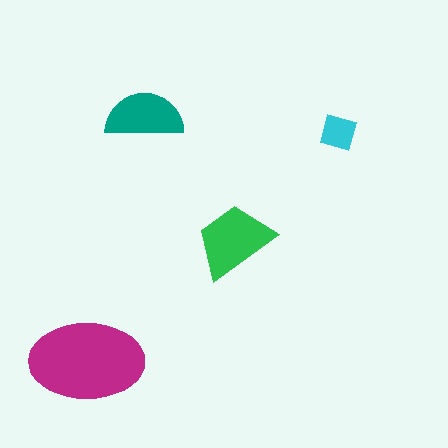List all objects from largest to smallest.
The magenta ellipse, the green trapezoid, the teal semicircle, the cyan square.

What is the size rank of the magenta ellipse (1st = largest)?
1st.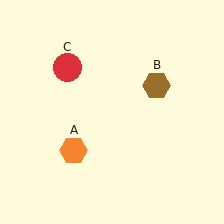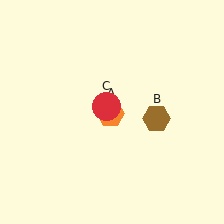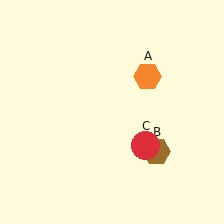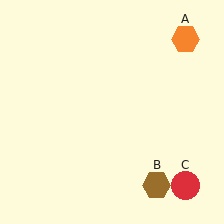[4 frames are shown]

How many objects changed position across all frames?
3 objects changed position: orange hexagon (object A), brown hexagon (object B), red circle (object C).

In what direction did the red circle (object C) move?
The red circle (object C) moved down and to the right.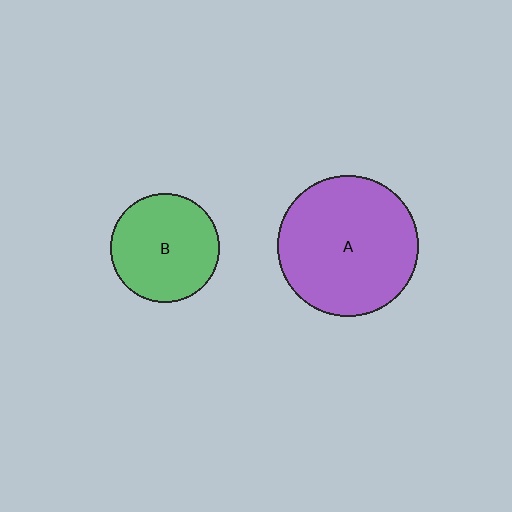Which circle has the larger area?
Circle A (purple).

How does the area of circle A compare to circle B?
Approximately 1.7 times.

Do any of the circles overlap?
No, none of the circles overlap.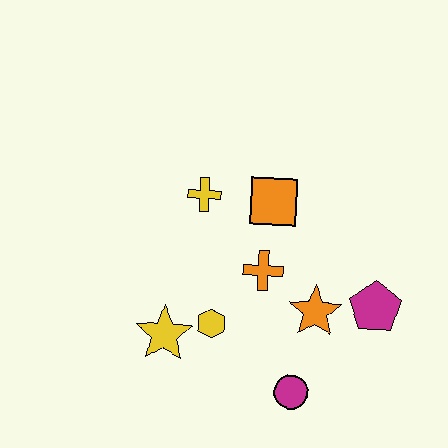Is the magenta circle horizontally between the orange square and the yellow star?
No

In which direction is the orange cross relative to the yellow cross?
The orange cross is below the yellow cross.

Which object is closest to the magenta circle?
The orange star is closest to the magenta circle.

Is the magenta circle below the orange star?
Yes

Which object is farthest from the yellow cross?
The magenta circle is farthest from the yellow cross.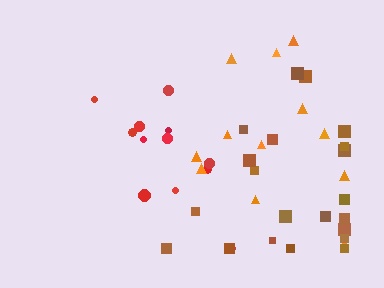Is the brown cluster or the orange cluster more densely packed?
Orange.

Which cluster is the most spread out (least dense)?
Red.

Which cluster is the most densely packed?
Orange.